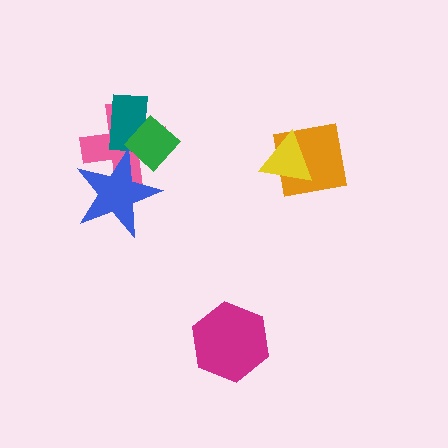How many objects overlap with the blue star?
2 objects overlap with the blue star.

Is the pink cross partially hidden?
Yes, it is partially covered by another shape.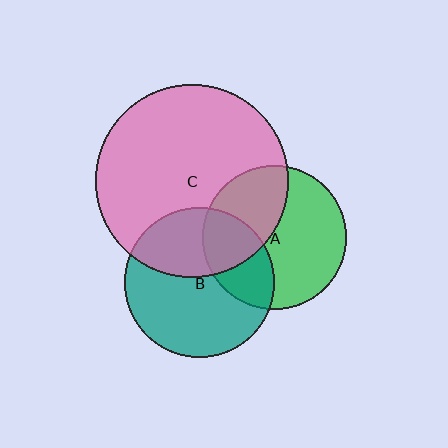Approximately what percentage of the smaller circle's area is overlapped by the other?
Approximately 35%.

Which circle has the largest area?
Circle C (pink).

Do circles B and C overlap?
Yes.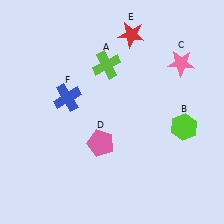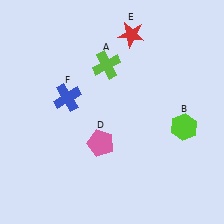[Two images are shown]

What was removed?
The pink star (C) was removed in Image 2.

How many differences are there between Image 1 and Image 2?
There is 1 difference between the two images.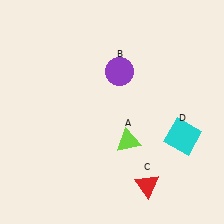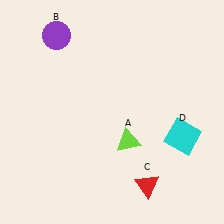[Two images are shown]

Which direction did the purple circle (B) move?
The purple circle (B) moved left.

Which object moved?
The purple circle (B) moved left.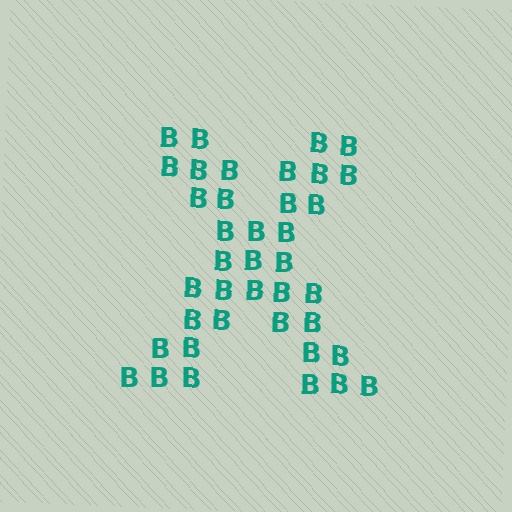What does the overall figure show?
The overall figure shows the letter X.